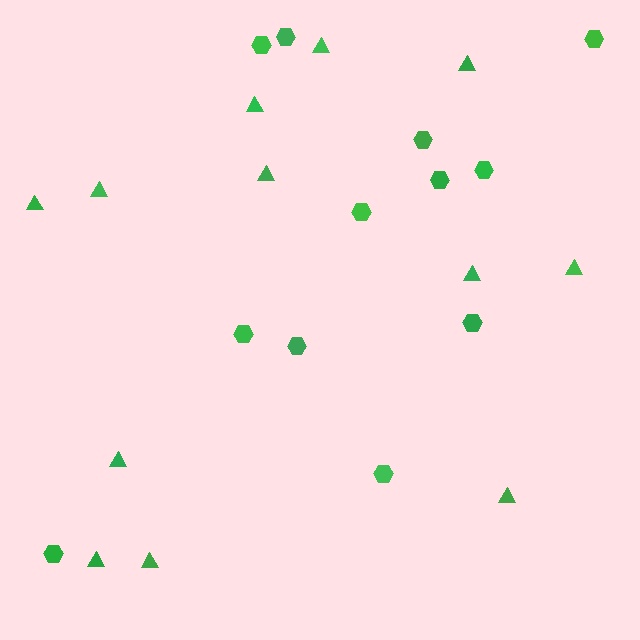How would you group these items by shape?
There are 2 groups: one group of triangles (12) and one group of hexagons (12).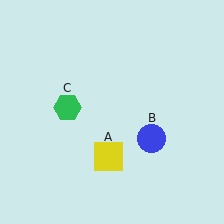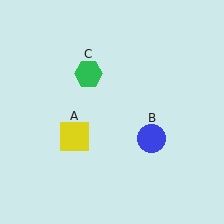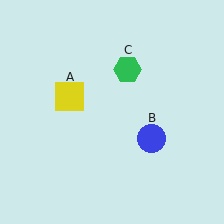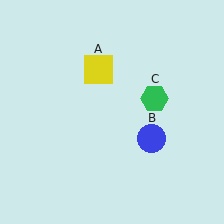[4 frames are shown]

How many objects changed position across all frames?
2 objects changed position: yellow square (object A), green hexagon (object C).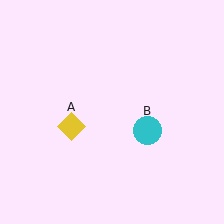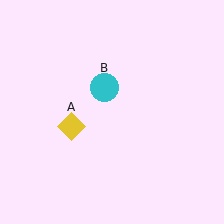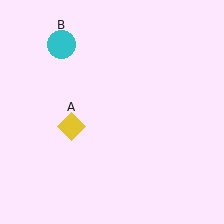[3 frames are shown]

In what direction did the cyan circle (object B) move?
The cyan circle (object B) moved up and to the left.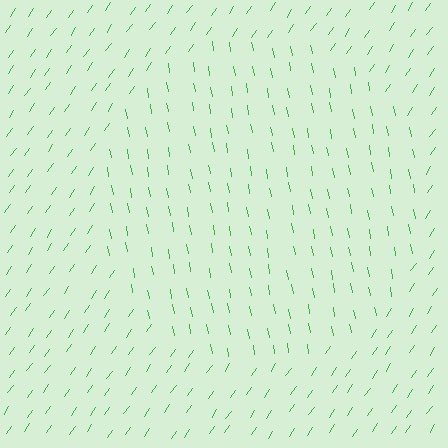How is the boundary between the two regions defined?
The boundary is defined purely by a change in line orientation (approximately 45 degrees difference). All lines are the same color and thickness.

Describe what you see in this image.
The image is filled with small green line segments. A circle region in the image has lines oriented differently from the surrounding lines, creating a visible texture boundary.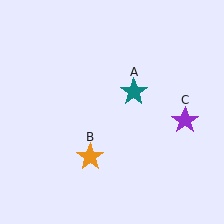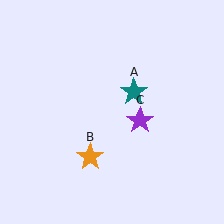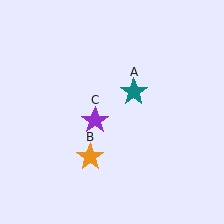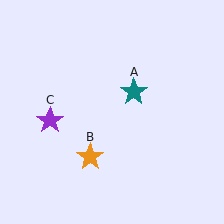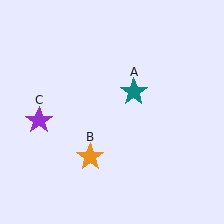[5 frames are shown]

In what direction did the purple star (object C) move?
The purple star (object C) moved left.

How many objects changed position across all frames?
1 object changed position: purple star (object C).